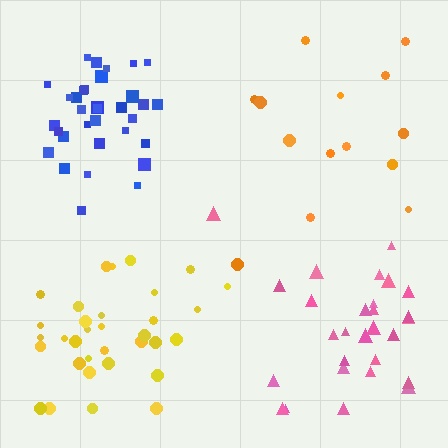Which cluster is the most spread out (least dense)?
Orange.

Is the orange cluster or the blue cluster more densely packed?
Blue.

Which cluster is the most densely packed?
Blue.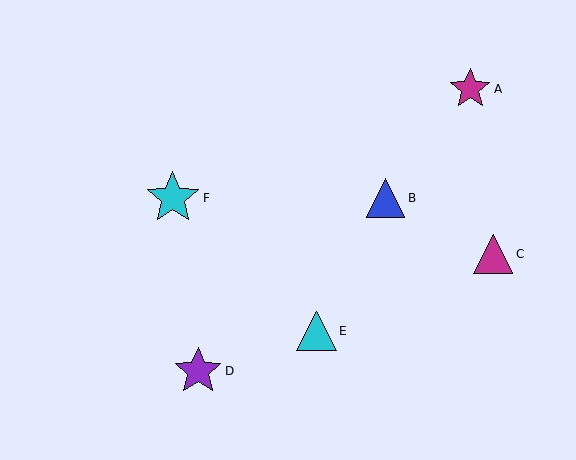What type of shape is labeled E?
Shape E is a cyan triangle.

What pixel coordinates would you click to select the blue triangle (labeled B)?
Click at (385, 198) to select the blue triangle B.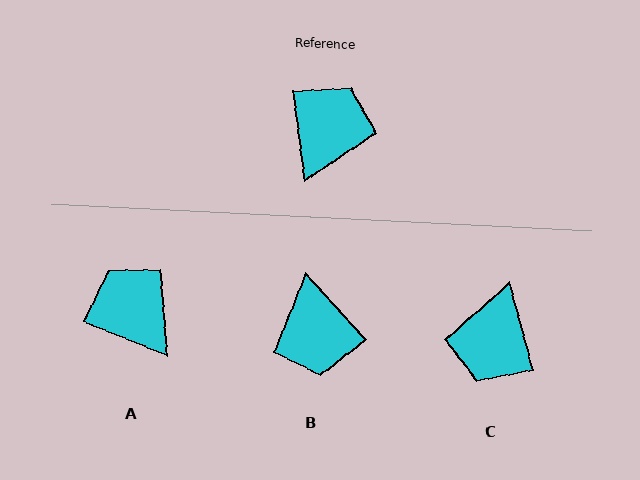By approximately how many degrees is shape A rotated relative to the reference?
Approximately 61 degrees counter-clockwise.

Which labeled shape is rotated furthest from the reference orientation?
C, about 172 degrees away.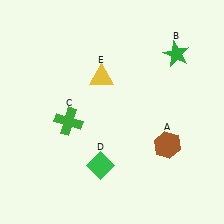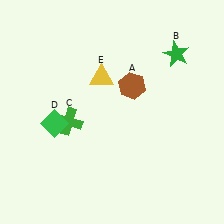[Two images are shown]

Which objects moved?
The objects that moved are: the brown hexagon (A), the green diamond (D).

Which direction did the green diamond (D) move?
The green diamond (D) moved left.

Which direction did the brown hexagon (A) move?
The brown hexagon (A) moved up.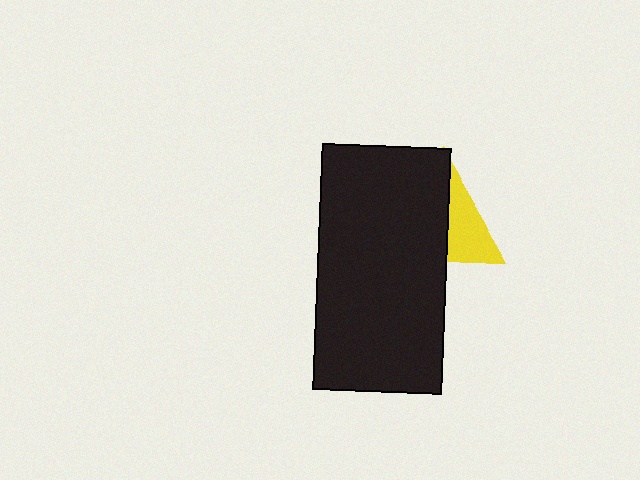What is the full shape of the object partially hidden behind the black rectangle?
The partially hidden object is a yellow triangle.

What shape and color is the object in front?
The object in front is a black rectangle.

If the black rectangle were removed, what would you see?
You would see the complete yellow triangle.